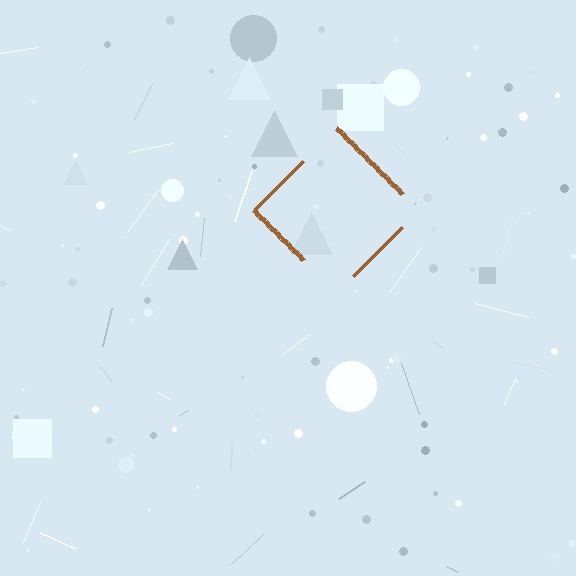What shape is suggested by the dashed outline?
The dashed outline suggests a diamond.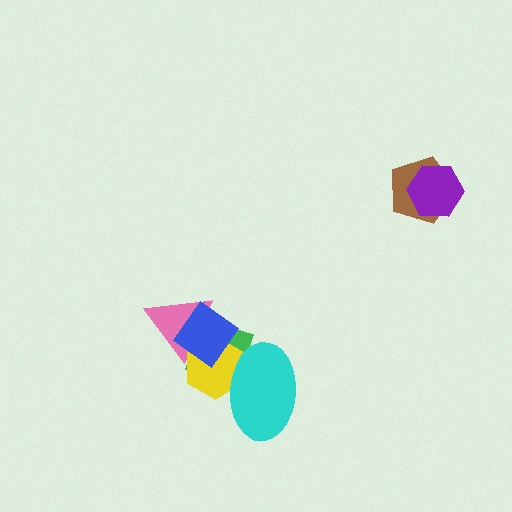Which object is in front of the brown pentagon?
The purple hexagon is in front of the brown pentagon.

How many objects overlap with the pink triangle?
3 objects overlap with the pink triangle.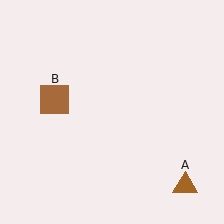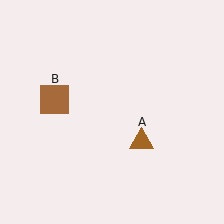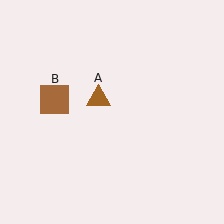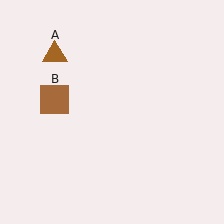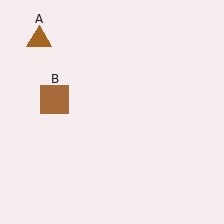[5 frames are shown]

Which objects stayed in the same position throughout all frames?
Brown square (object B) remained stationary.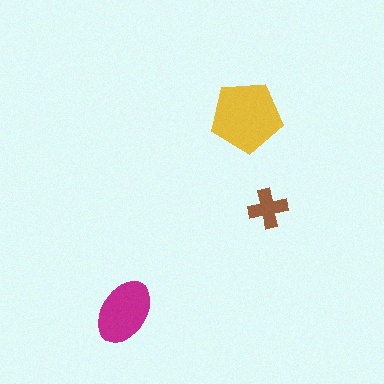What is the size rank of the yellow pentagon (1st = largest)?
1st.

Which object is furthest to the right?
The brown cross is rightmost.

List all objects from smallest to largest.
The brown cross, the magenta ellipse, the yellow pentagon.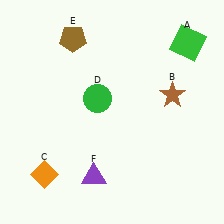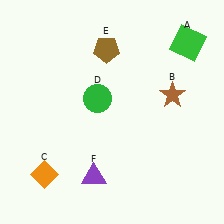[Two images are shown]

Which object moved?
The brown pentagon (E) moved right.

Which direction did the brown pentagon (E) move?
The brown pentagon (E) moved right.